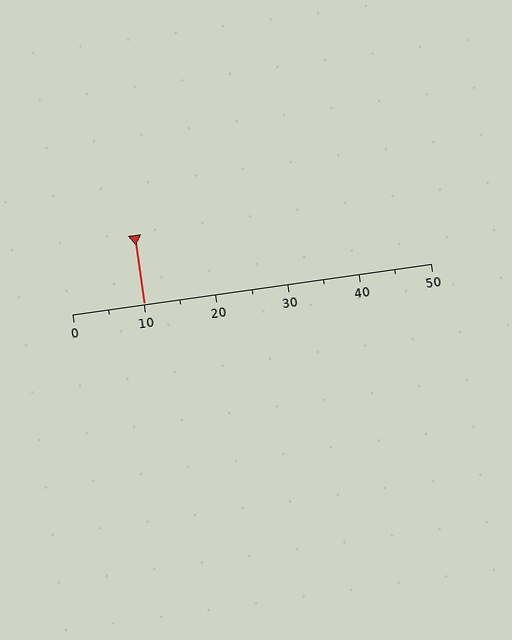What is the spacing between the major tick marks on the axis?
The major ticks are spaced 10 apart.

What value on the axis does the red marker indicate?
The marker indicates approximately 10.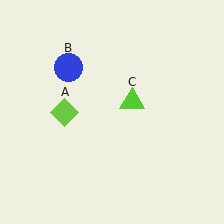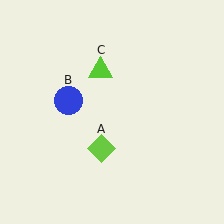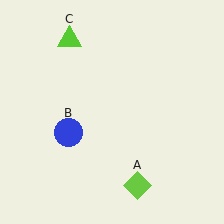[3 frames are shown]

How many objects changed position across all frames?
3 objects changed position: lime diamond (object A), blue circle (object B), lime triangle (object C).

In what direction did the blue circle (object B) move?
The blue circle (object B) moved down.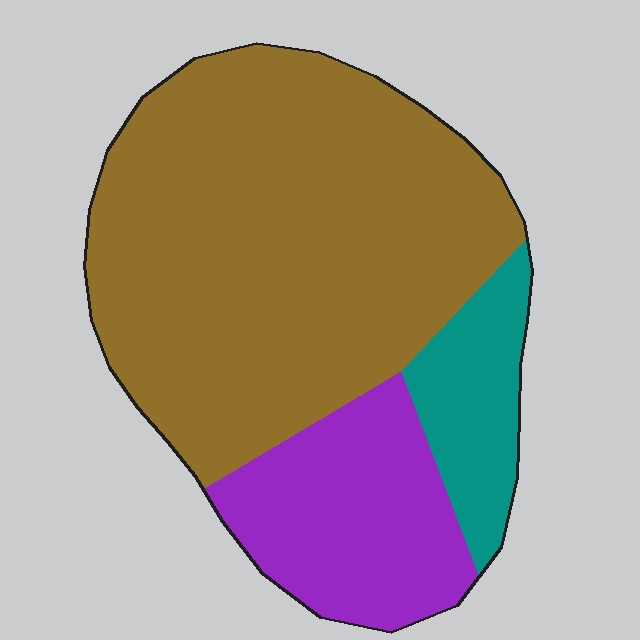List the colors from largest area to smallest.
From largest to smallest: brown, purple, teal.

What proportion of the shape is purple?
Purple covers around 20% of the shape.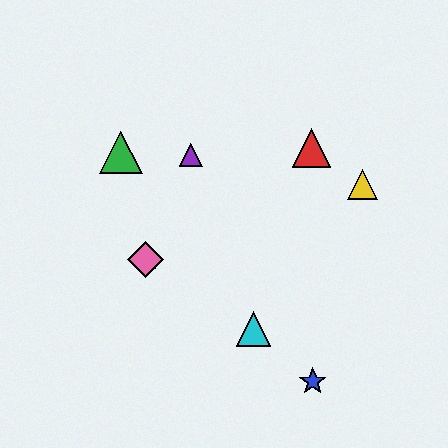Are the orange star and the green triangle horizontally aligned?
No, the orange star is at y≈259 and the green triangle is at y≈152.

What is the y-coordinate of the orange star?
The orange star is at y≈259.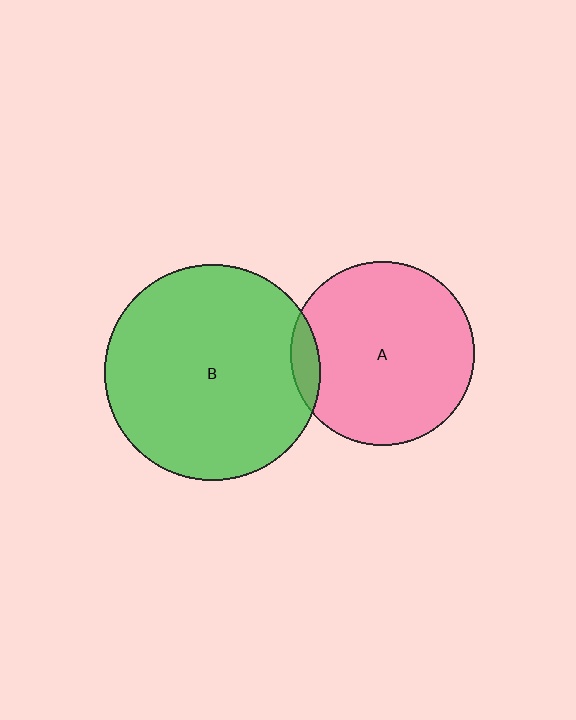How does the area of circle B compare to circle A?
Approximately 1.4 times.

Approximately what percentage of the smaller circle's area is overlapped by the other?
Approximately 10%.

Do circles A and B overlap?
Yes.